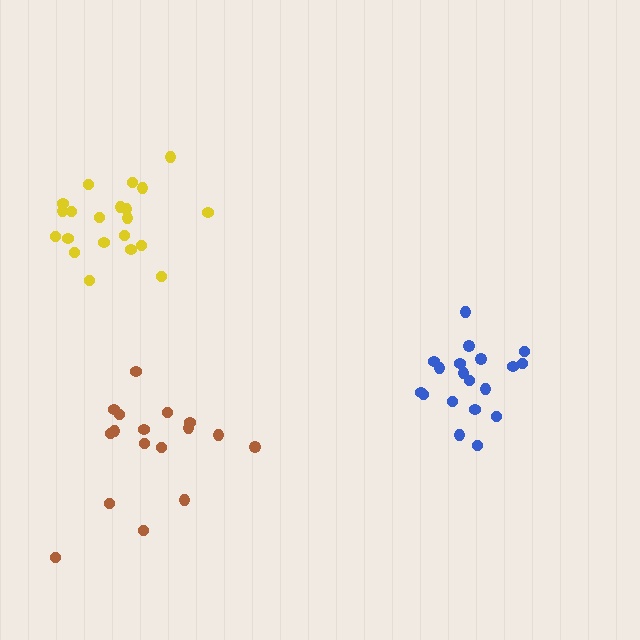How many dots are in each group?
Group 1: 19 dots, Group 2: 21 dots, Group 3: 17 dots (57 total).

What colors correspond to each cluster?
The clusters are colored: blue, yellow, brown.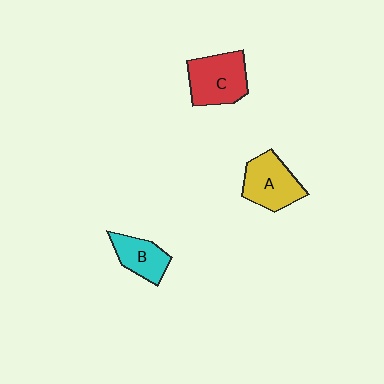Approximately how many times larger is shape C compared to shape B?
Approximately 1.5 times.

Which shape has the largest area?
Shape C (red).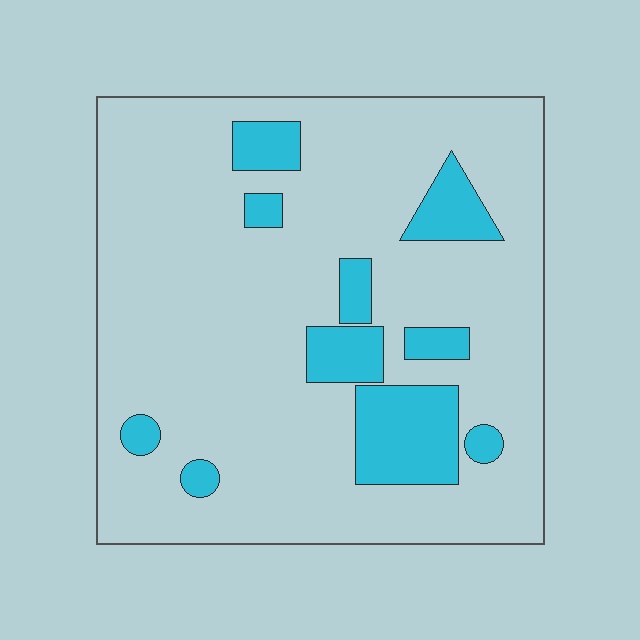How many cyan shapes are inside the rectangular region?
10.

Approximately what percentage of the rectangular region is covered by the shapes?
Approximately 15%.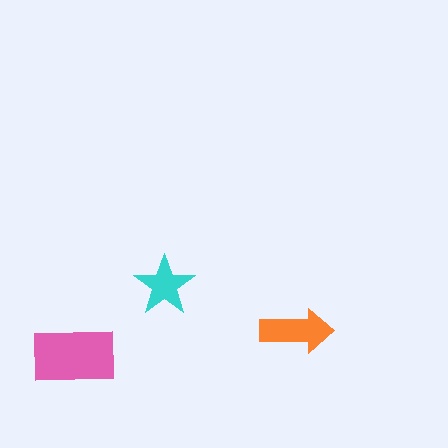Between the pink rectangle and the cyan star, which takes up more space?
The pink rectangle.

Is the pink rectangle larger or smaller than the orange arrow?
Larger.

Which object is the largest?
The pink rectangle.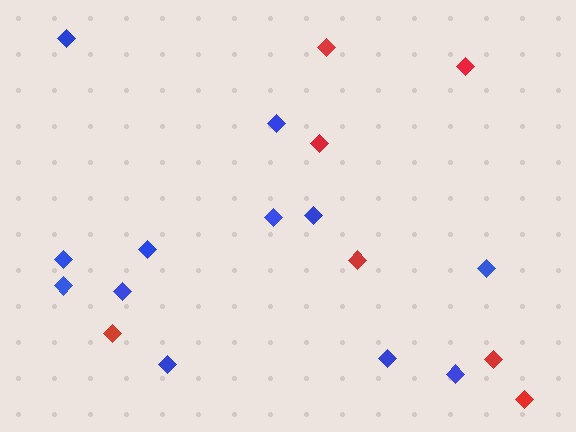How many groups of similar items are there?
There are 2 groups: one group of red diamonds (7) and one group of blue diamonds (12).